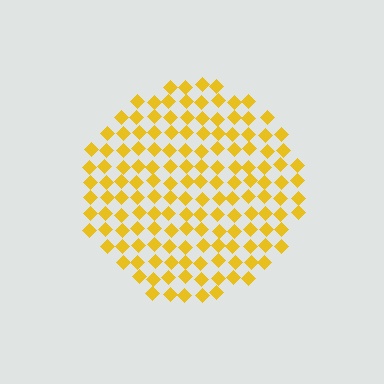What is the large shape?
The large shape is a circle.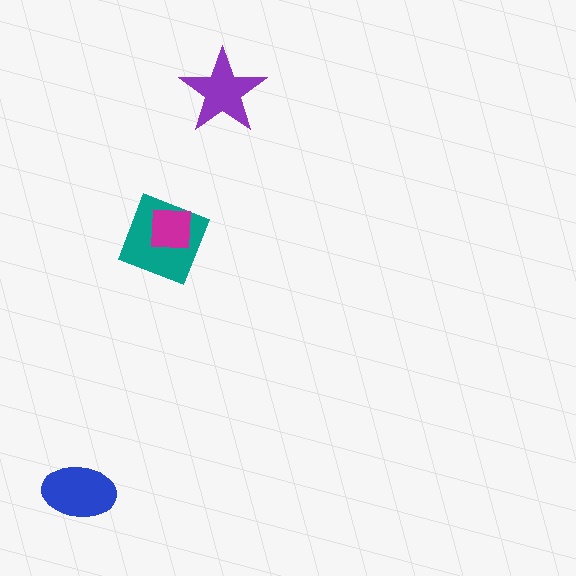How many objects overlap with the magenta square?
1 object overlaps with the magenta square.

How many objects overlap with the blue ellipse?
0 objects overlap with the blue ellipse.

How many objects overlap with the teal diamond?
1 object overlaps with the teal diamond.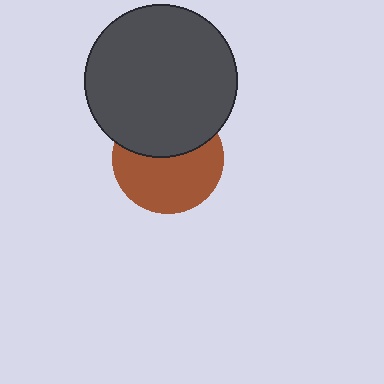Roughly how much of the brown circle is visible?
About half of it is visible (roughly 59%).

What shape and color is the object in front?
The object in front is a dark gray circle.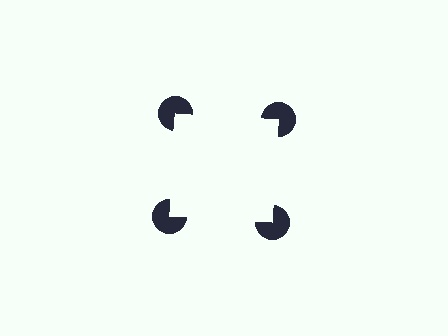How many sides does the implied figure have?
4 sides.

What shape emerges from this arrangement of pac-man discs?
An illusory square — its edges are inferred from the aligned wedge cuts in the pac-man discs, not physically drawn.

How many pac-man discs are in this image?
There are 4 — one at each vertex of the illusory square.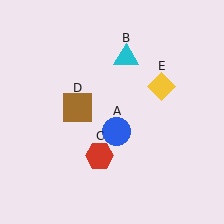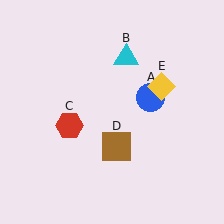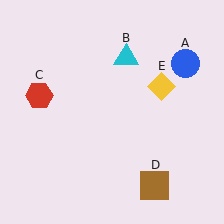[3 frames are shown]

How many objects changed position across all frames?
3 objects changed position: blue circle (object A), red hexagon (object C), brown square (object D).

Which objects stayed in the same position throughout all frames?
Cyan triangle (object B) and yellow diamond (object E) remained stationary.